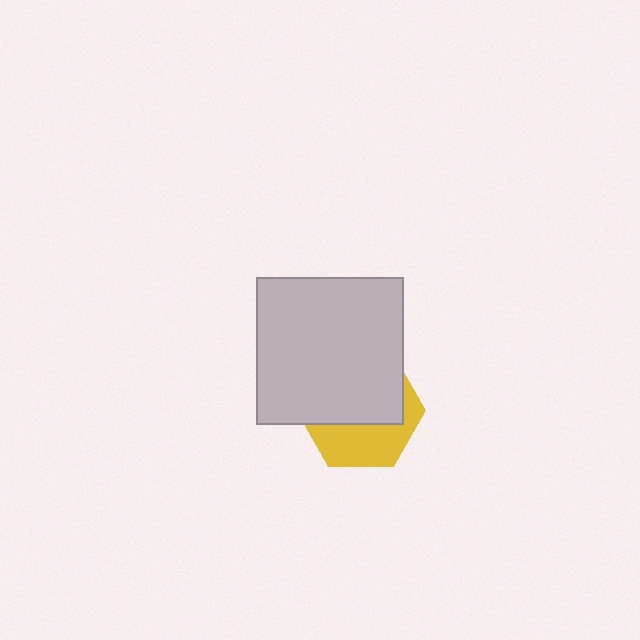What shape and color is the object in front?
The object in front is a light gray square.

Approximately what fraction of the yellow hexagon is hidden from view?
Roughly 60% of the yellow hexagon is hidden behind the light gray square.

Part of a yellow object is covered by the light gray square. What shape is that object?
It is a hexagon.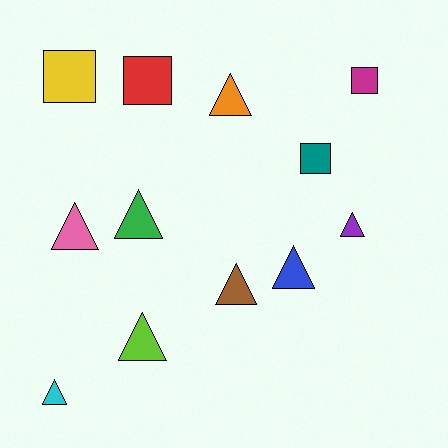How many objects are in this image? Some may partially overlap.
There are 12 objects.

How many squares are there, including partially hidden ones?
There are 4 squares.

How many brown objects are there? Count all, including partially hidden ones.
There is 1 brown object.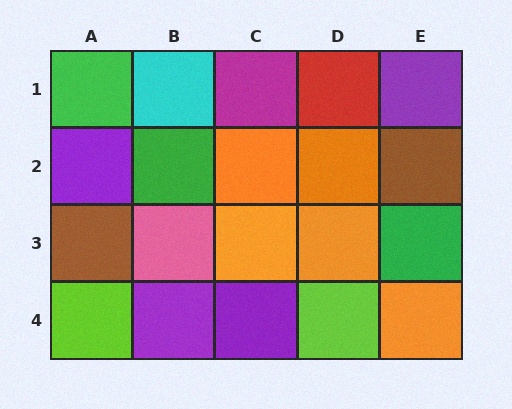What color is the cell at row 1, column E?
Purple.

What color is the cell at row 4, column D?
Lime.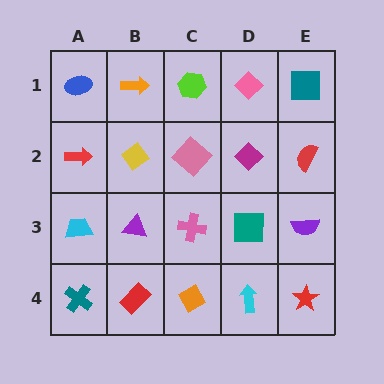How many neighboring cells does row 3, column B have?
4.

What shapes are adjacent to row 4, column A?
A cyan trapezoid (row 3, column A), a red rectangle (row 4, column B).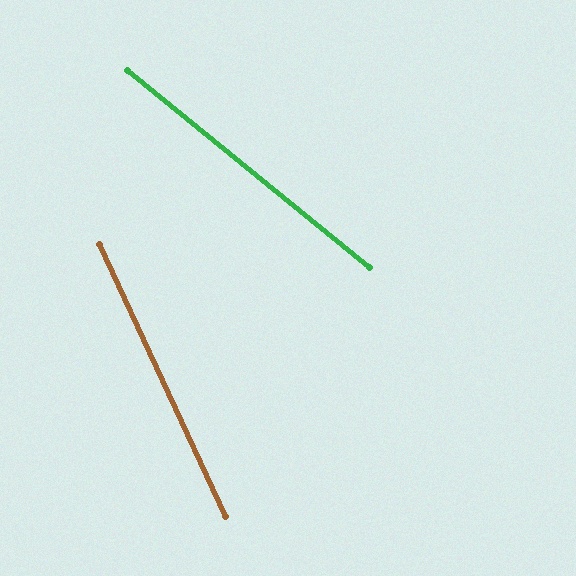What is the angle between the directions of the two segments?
Approximately 26 degrees.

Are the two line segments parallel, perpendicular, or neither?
Neither parallel nor perpendicular — they differ by about 26°.